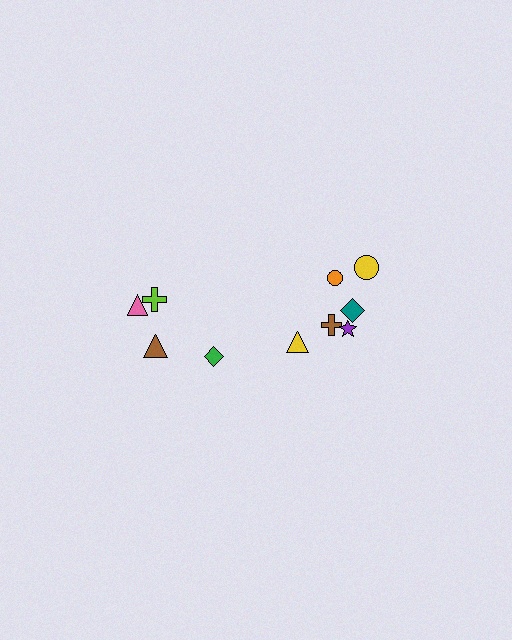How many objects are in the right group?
There are 6 objects.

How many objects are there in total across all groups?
There are 10 objects.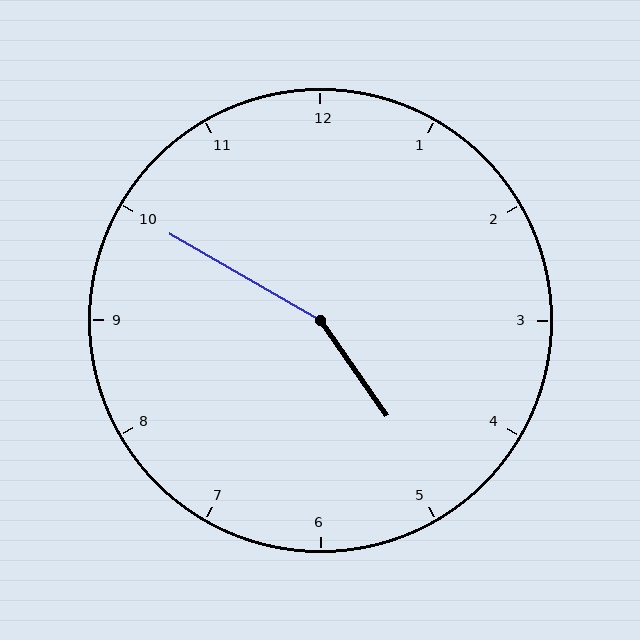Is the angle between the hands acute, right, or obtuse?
It is obtuse.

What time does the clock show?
4:50.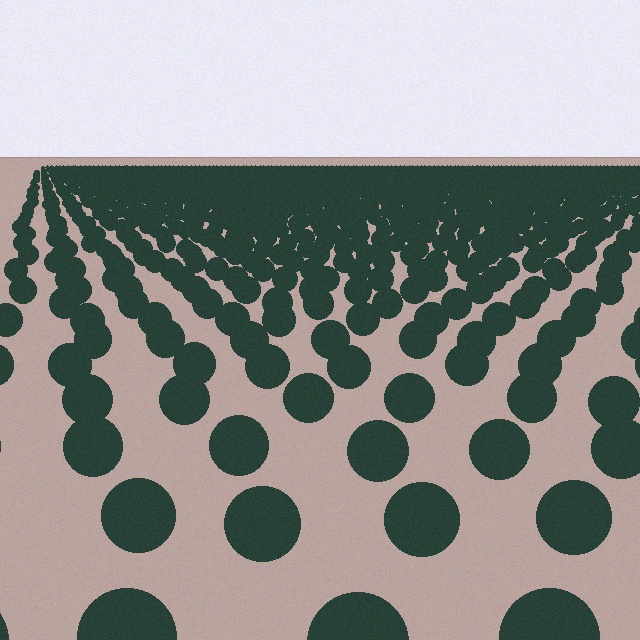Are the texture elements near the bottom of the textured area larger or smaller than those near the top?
Larger. Near the bottom, elements are closer to the viewer and appear at a bigger on-screen size.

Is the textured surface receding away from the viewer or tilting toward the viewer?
The surface is receding away from the viewer. Texture elements get smaller and denser toward the top.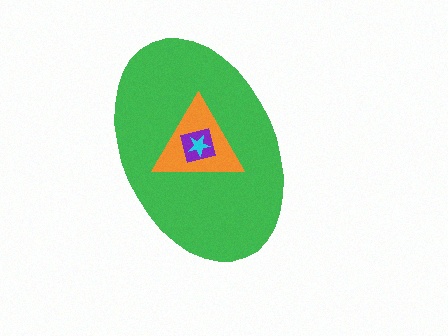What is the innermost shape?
The cyan star.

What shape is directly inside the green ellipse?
The orange triangle.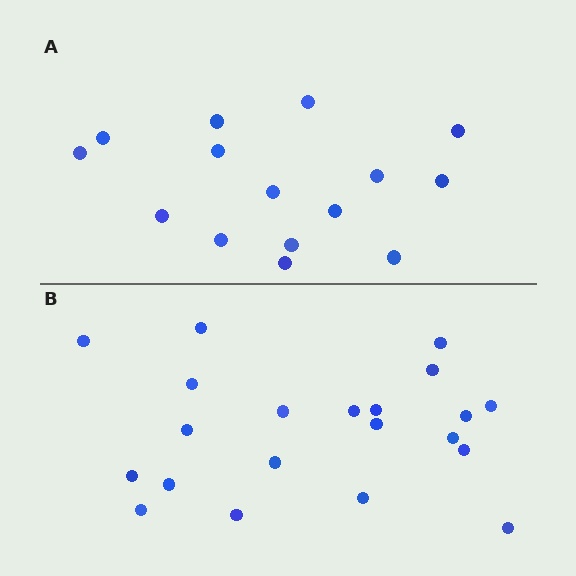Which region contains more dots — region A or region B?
Region B (the bottom region) has more dots.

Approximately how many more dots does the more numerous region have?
Region B has about 6 more dots than region A.